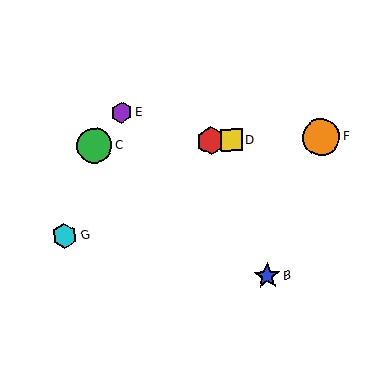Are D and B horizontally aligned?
No, D is at y≈140 and B is at y≈276.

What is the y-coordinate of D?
Object D is at y≈140.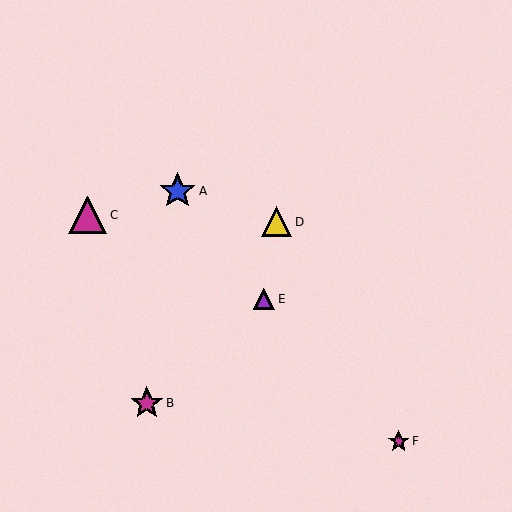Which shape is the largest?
The magenta triangle (labeled C) is the largest.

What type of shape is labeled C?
Shape C is a magenta triangle.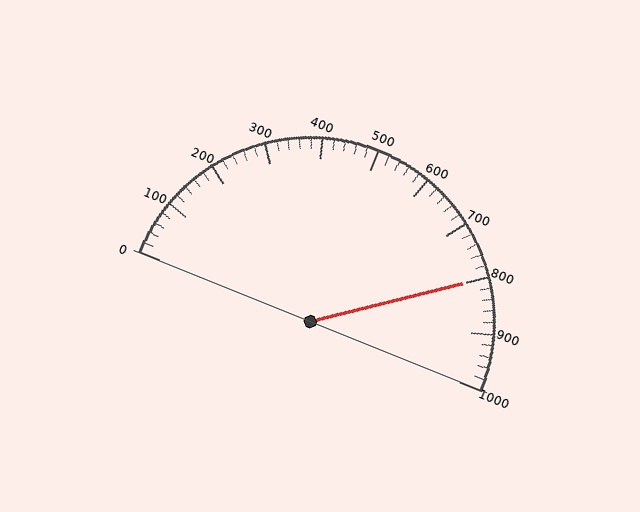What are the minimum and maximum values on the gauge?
The gauge ranges from 0 to 1000.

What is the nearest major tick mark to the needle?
The nearest major tick mark is 800.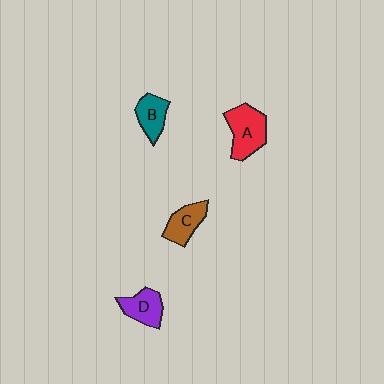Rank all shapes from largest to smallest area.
From largest to smallest: A (red), D (purple), C (brown), B (teal).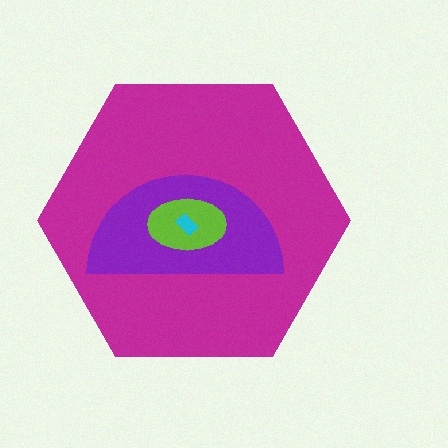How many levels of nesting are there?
4.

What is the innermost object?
The cyan rectangle.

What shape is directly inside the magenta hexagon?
The purple semicircle.